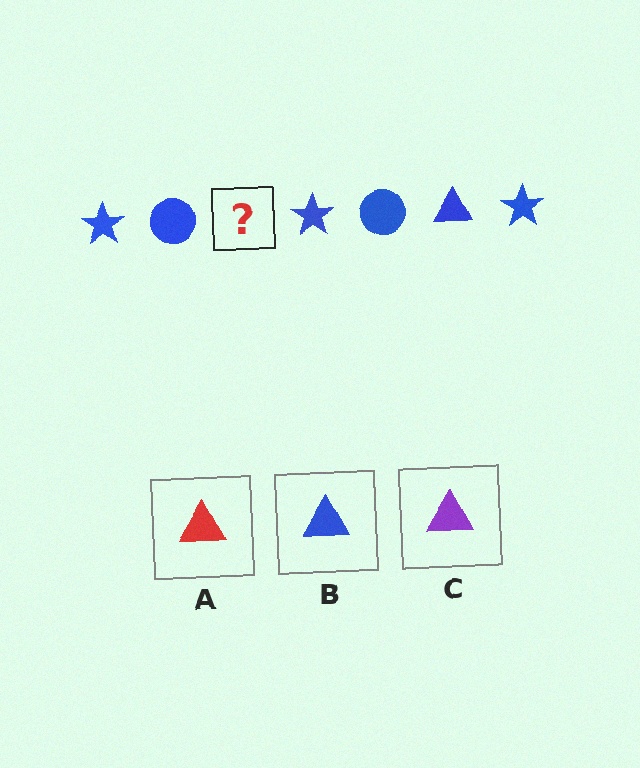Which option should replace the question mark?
Option B.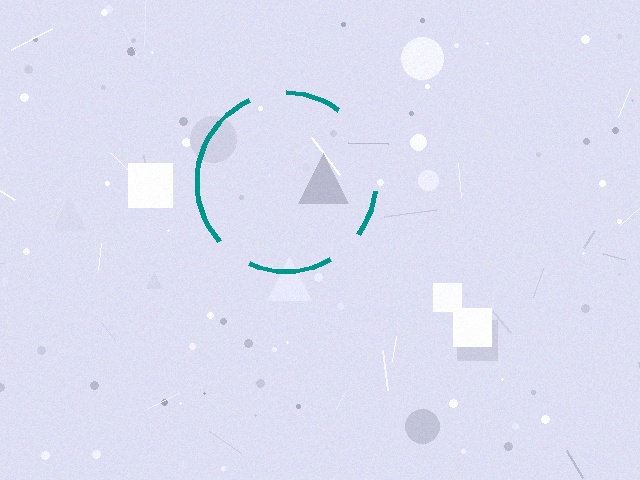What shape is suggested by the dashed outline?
The dashed outline suggests a circle.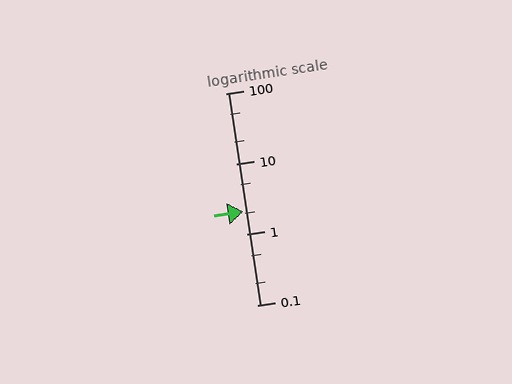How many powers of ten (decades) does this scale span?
The scale spans 3 decades, from 0.1 to 100.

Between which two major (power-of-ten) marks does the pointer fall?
The pointer is between 1 and 10.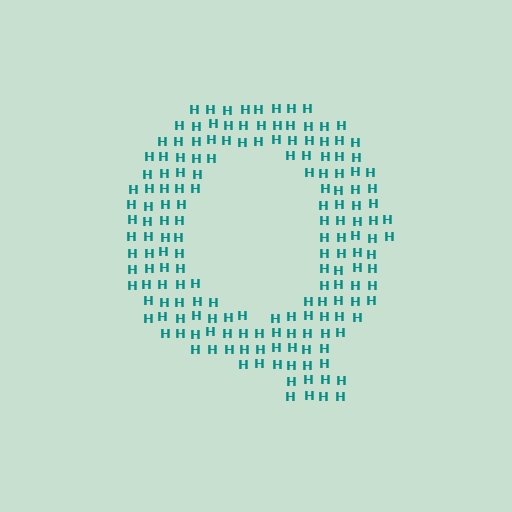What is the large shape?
The large shape is the letter Q.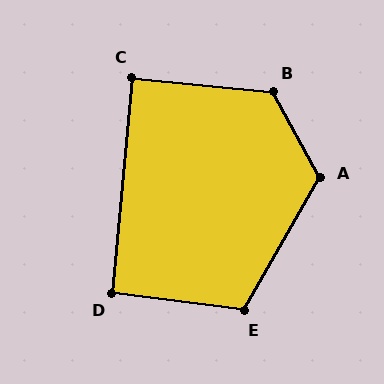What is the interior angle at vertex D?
Approximately 92 degrees (approximately right).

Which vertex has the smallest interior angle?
C, at approximately 90 degrees.